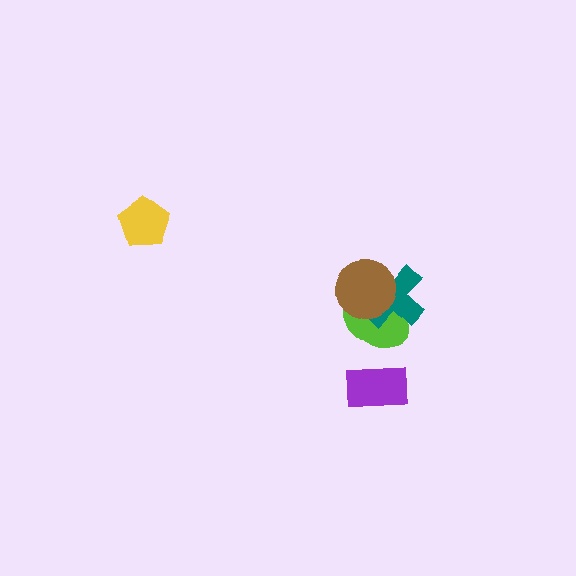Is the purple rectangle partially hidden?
No, no other shape covers it.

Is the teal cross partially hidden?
Yes, it is partially covered by another shape.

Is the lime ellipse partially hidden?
Yes, it is partially covered by another shape.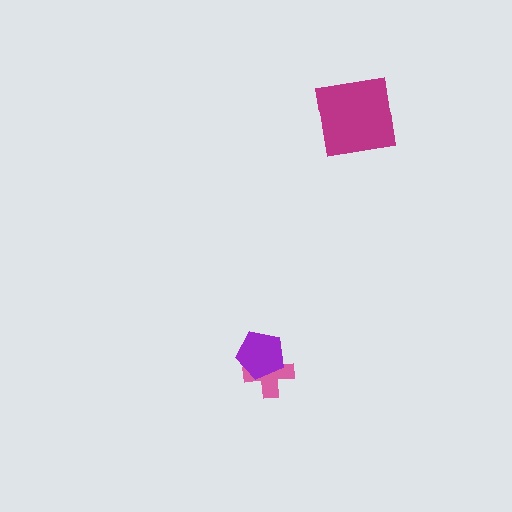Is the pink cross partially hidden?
Yes, it is partially covered by another shape.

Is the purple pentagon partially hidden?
No, no other shape covers it.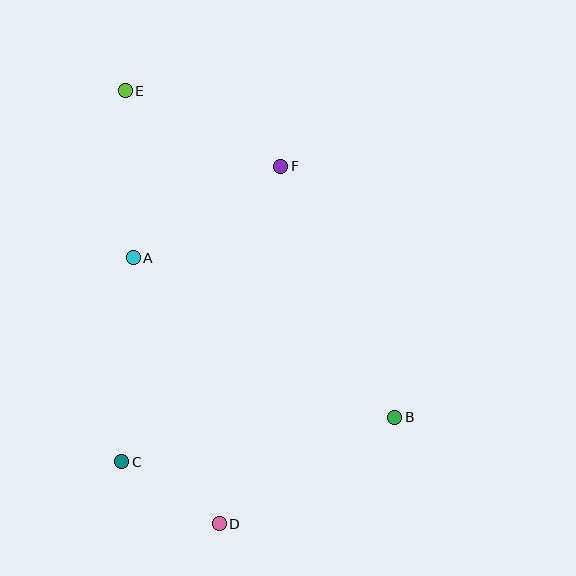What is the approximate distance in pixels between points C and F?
The distance between C and F is approximately 335 pixels.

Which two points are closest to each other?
Points C and D are closest to each other.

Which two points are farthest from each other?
Points D and E are farthest from each other.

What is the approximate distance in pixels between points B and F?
The distance between B and F is approximately 276 pixels.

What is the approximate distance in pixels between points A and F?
The distance between A and F is approximately 174 pixels.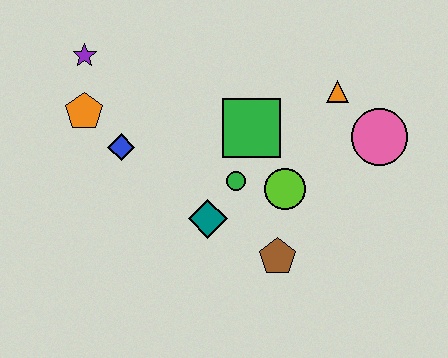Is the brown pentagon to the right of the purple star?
Yes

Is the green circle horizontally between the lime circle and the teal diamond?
Yes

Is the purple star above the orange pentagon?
Yes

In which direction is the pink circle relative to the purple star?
The pink circle is to the right of the purple star.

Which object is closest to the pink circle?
The orange triangle is closest to the pink circle.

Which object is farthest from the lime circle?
The purple star is farthest from the lime circle.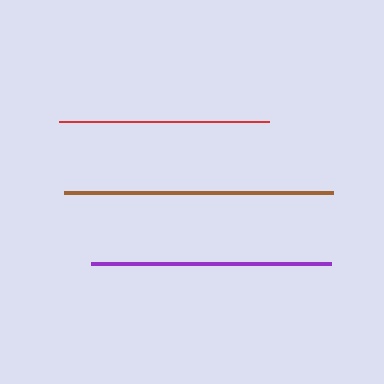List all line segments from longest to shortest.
From longest to shortest: brown, purple, red.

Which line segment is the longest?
The brown line is the longest at approximately 269 pixels.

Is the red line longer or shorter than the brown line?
The brown line is longer than the red line.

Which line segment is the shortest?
The red line is the shortest at approximately 210 pixels.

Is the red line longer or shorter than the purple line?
The purple line is longer than the red line.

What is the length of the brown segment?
The brown segment is approximately 269 pixels long.